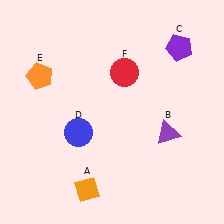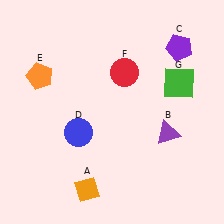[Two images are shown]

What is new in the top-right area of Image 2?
A green square (G) was added in the top-right area of Image 2.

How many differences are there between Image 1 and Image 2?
There is 1 difference between the two images.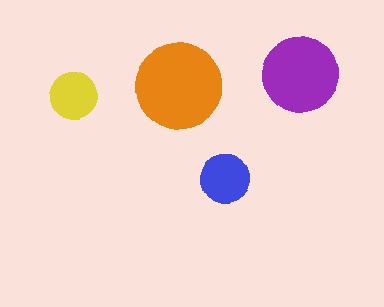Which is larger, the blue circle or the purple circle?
The purple one.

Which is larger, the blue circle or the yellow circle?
The blue one.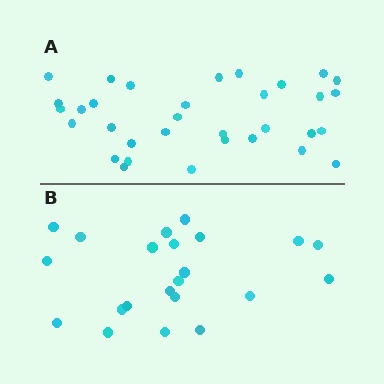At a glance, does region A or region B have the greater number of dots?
Region A (the top region) has more dots.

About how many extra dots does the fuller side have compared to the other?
Region A has roughly 12 or so more dots than region B.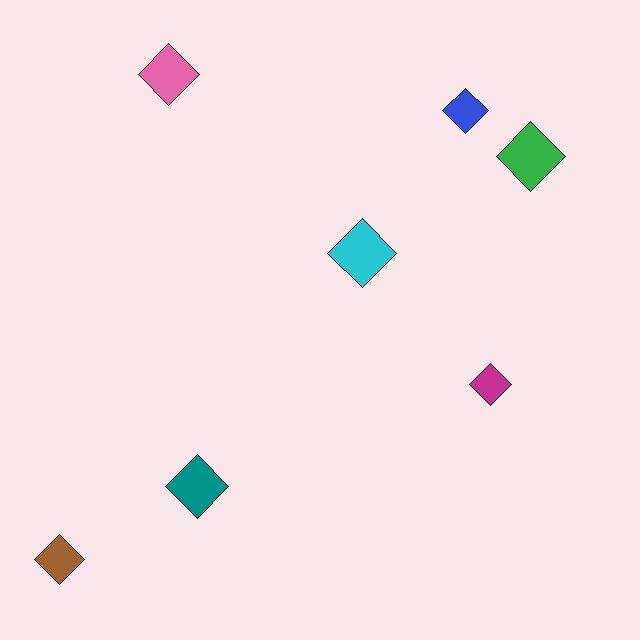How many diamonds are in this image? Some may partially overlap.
There are 7 diamonds.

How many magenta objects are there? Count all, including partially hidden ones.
There is 1 magenta object.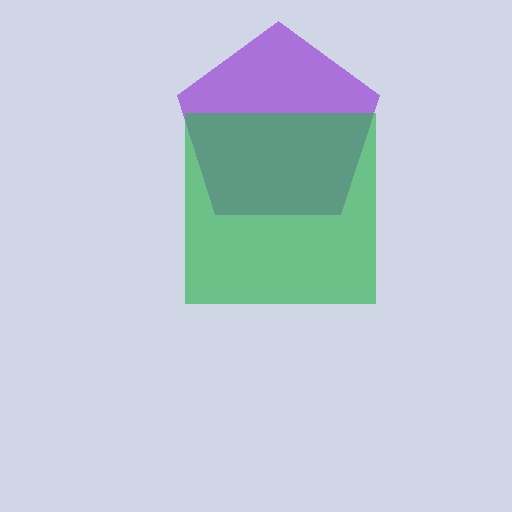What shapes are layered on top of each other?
The layered shapes are: a purple pentagon, a green square.